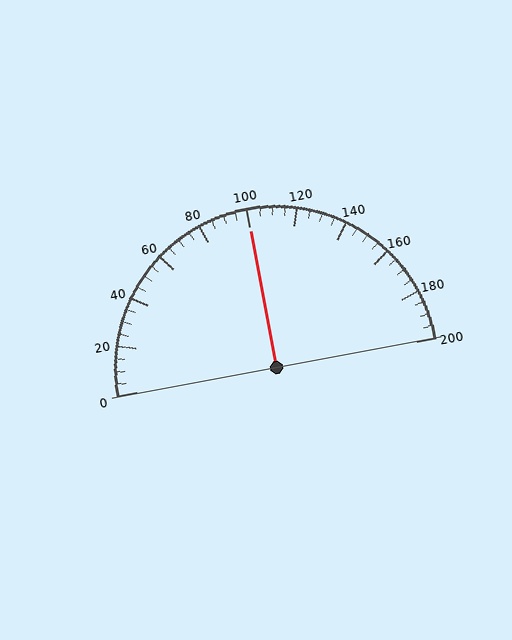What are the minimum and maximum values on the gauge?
The gauge ranges from 0 to 200.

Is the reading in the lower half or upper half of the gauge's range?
The reading is in the upper half of the range (0 to 200).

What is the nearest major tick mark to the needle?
The nearest major tick mark is 100.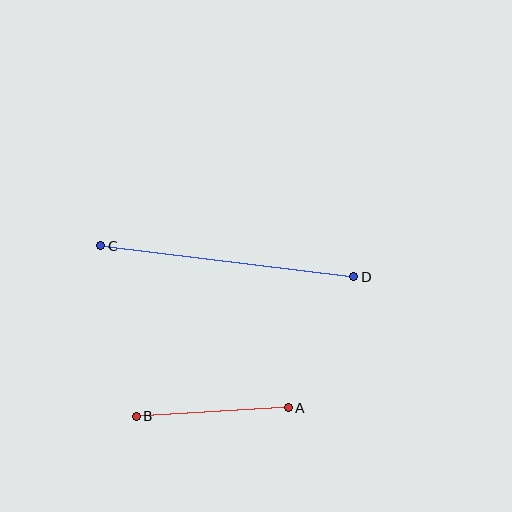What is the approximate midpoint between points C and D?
The midpoint is at approximately (227, 261) pixels.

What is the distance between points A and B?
The distance is approximately 152 pixels.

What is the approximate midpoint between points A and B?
The midpoint is at approximately (212, 412) pixels.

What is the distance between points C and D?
The distance is approximately 255 pixels.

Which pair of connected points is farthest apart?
Points C and D are farthest apart.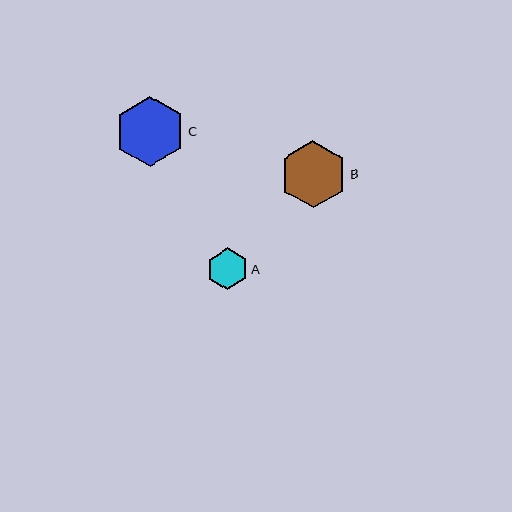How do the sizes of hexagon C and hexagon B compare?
Hexagon C and hexagon B are approximately the same size.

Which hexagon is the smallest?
Hexagon A is the smallest with a size of approximately 41 pixels.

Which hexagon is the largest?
Hexagon C is the largest with a size of approximately 70 pixels.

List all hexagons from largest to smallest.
From largest to smallest: C, B, A.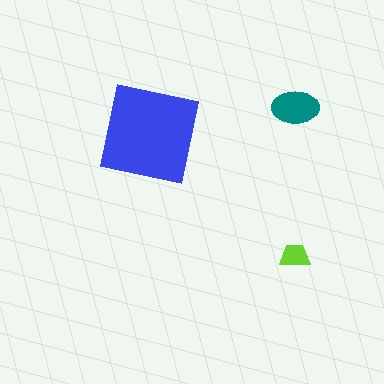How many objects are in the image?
There are 3 objects in the image.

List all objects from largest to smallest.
The blue square, the teal ellipse, the lime trapezoid.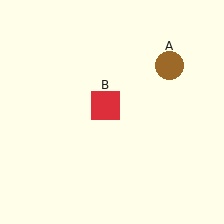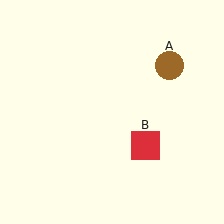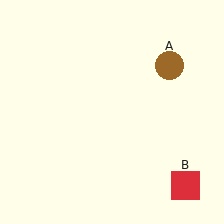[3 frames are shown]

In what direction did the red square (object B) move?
The red square (object B) moved down and to the right.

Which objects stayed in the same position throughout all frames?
Brown circle (object A) remained stationary.